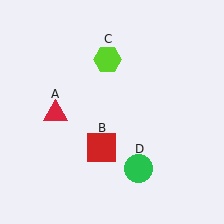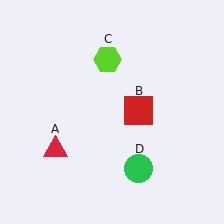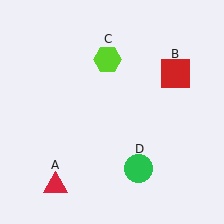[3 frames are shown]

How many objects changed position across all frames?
2 objects changed position: red triangle (object A), red square (object B).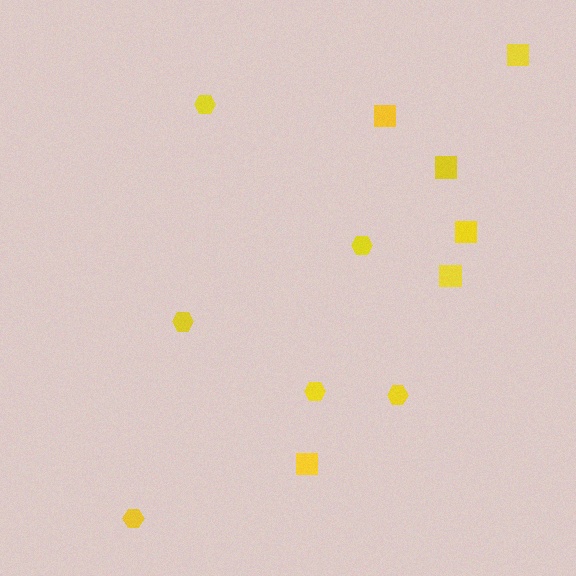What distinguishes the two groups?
There are 2 groups: one group of squares (6) and one group of hexagons (6).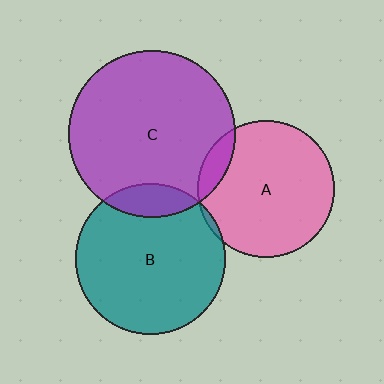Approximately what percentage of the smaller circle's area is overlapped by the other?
Approximately 5%.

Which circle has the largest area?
Circle C (purple).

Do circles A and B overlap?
Yes.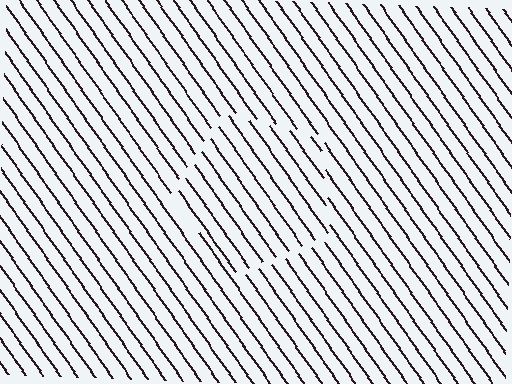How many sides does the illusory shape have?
5 sides — the line-ends trace a pentagon.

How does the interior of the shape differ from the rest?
The interior of the shape contains the same grating, shifted by half a period — the contour is defined by the phase discontinuity where line-ends from the inner and outer gratings abut.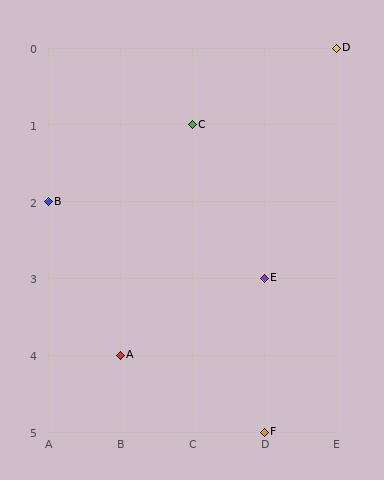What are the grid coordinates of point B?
Point B is at grid coordinates (A, 2).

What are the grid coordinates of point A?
Point A is at grid coordinates (B, 4).